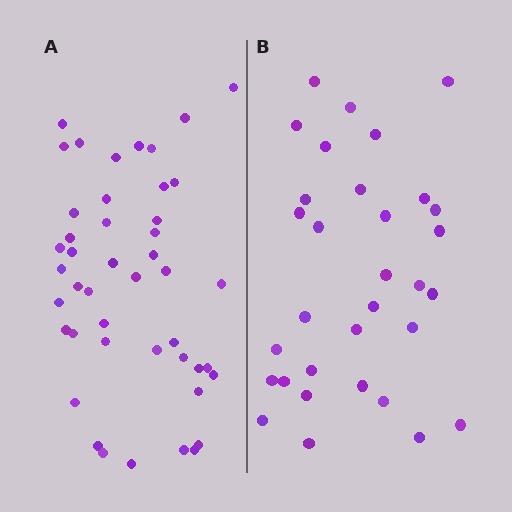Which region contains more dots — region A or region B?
Region A (the left region) has more dots.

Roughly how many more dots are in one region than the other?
Region A has approximately 15 more dots than region B.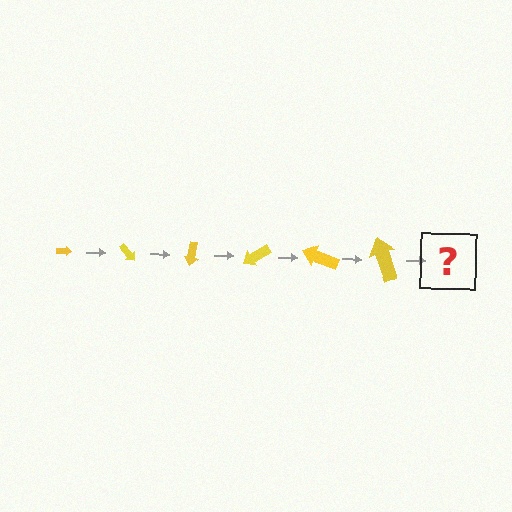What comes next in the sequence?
The next element should be an arrow, larger than the previous one and rotated 300 degrees from the start.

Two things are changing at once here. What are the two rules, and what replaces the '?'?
The two rules are that the arrow grows larger each step and it rotates 50 degrees each step. The '?' should be an arrow, larger than the previous one and rotated 300 degrees from the start.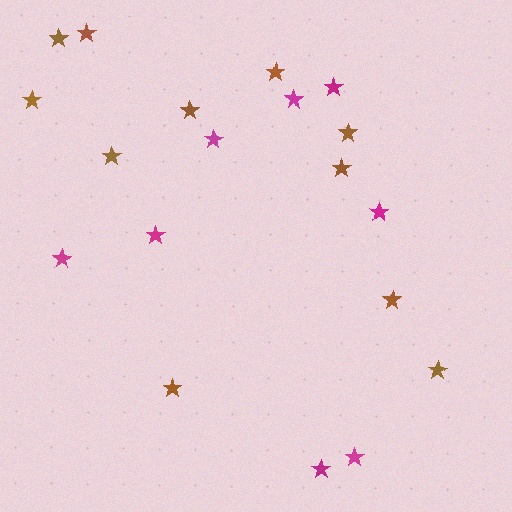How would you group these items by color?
There are 2 groups: one group of brown stars (11) and one group of magenta stars (8).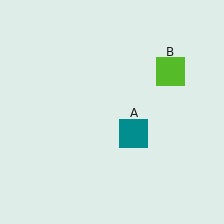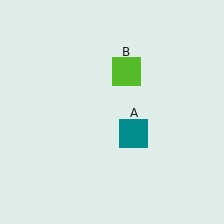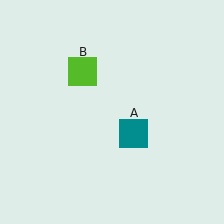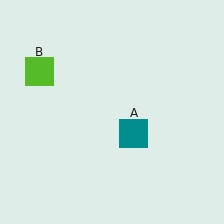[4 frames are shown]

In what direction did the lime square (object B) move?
The lime square (object B) moved left.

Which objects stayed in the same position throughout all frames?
Teal square (object A) remained stationary.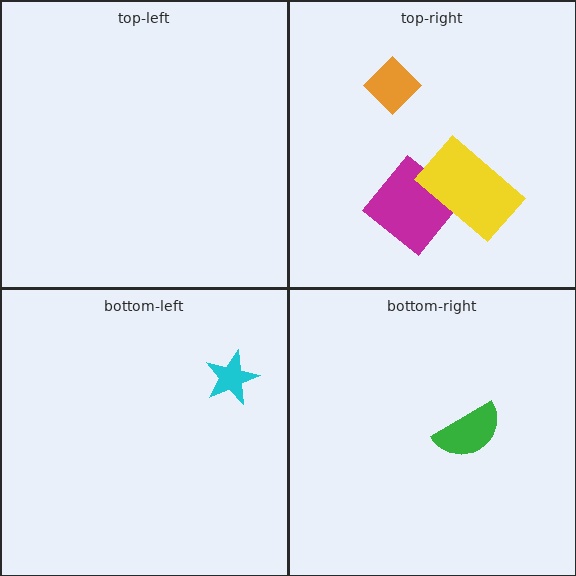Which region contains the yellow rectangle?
The top-right region.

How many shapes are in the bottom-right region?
1.